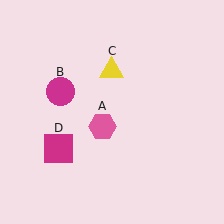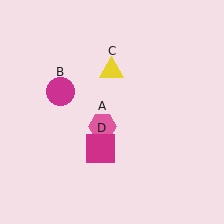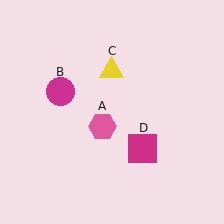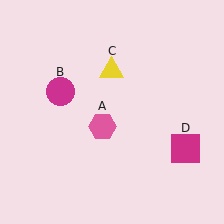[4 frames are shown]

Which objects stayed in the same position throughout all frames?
Pink hexagon (object A) and magenta circle (object B) and yellow triangle (object C) remained stationary.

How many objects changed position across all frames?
1 object changed position: magenta square (object D).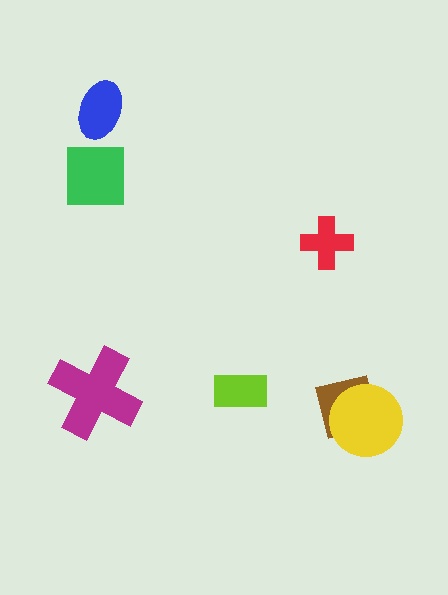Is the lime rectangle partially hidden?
No, no other shape covers it.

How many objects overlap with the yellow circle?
1 object overlaps with the yellow circle.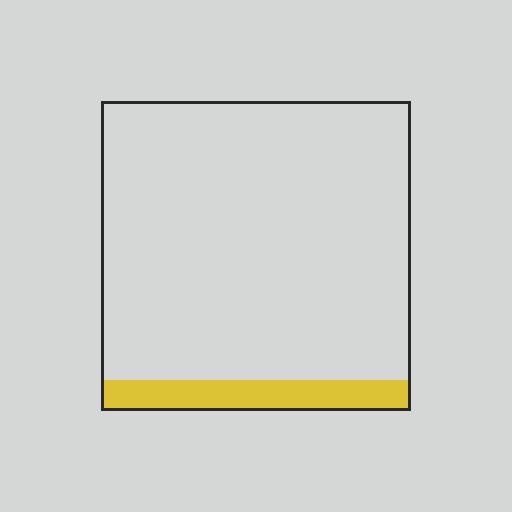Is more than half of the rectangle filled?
No.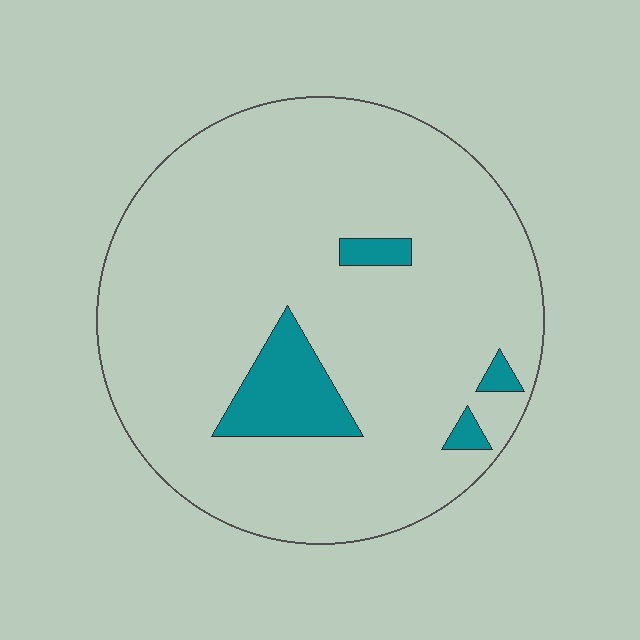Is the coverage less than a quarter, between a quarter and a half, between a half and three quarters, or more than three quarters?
Less than a quarter.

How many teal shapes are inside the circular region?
4.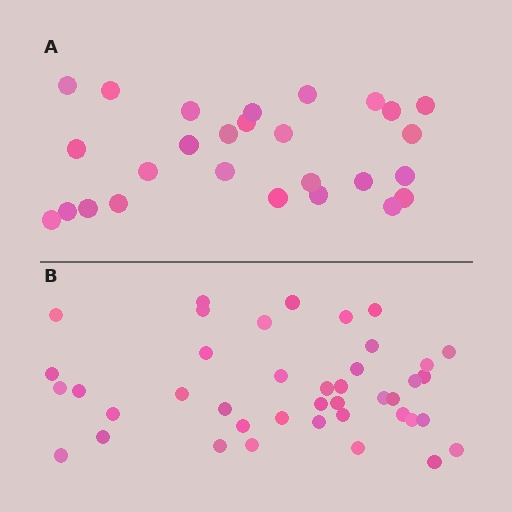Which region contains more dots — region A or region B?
Region B (the bottom region) has more dots.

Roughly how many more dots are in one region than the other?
Region B has approximately 15 more dots than region A.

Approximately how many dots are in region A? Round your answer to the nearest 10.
About 30 dots. (The exact count is 27, which rounds to 30.)